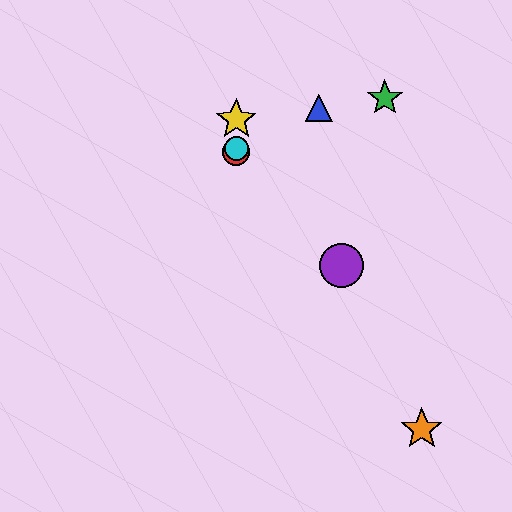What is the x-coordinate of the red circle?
The red circle is at x≈236.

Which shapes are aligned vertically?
The red circle, the yellow star, the cyan circle are aligned vertically.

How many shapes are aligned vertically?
3 shapes (the red circle, the yellow star, the cyan circle) are aligned vertically.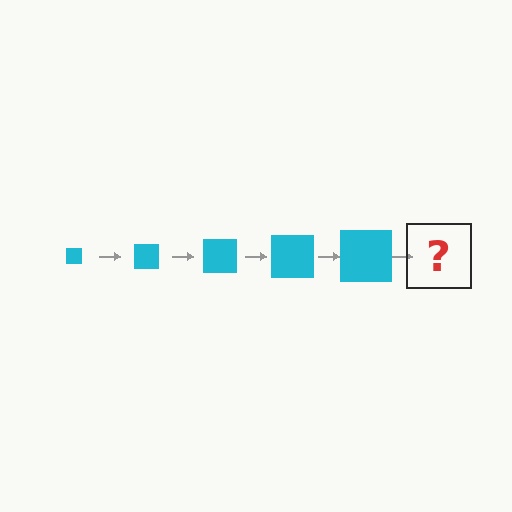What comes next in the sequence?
The next element should be a cyan square, larger than the previous one.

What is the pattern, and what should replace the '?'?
The pattern is that the square gets progressively larger each step. The '?' should be a cyan square, larger than the previous one.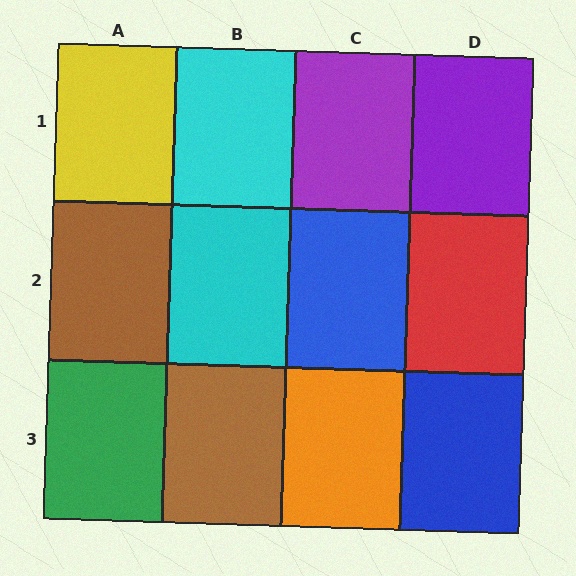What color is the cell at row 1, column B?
Cyan.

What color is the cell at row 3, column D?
Blue.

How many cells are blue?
2 cells are blue.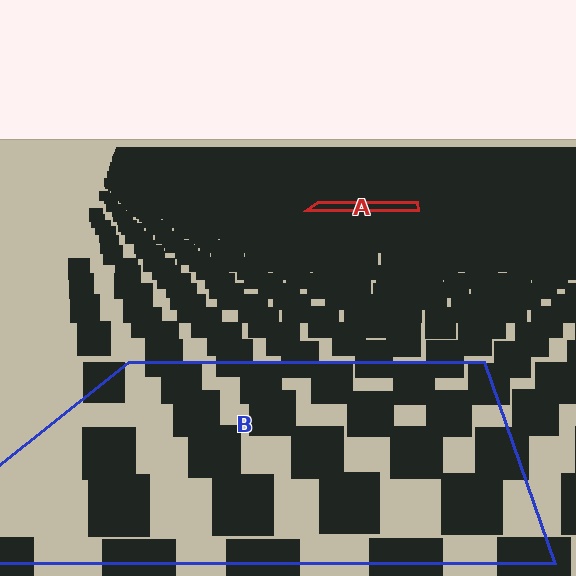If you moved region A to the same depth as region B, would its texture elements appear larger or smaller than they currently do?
They would appear larger. At a closer depth, the same texture elements are projected at a bigger on-screen size.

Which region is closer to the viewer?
Region B is closer. The texture elements there are larger and more spread out.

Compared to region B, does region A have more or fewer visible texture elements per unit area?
Region A has more texture elements per unit area — they are packed more densely because it is farther away.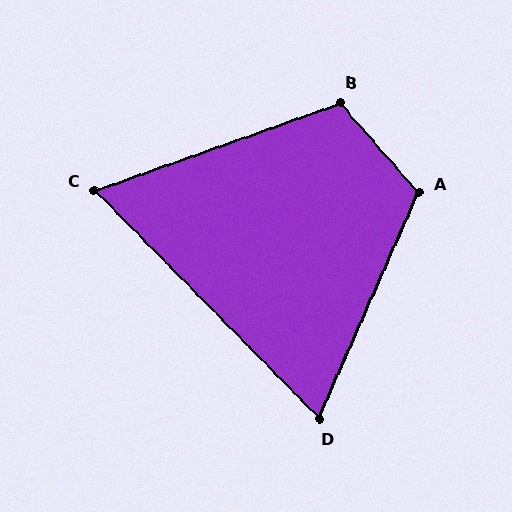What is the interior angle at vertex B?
Approximately 112 degrees (obtuse).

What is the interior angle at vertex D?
Approximately 68 degrees (acute).